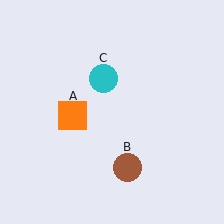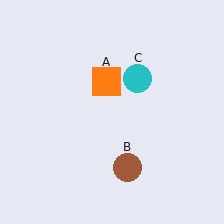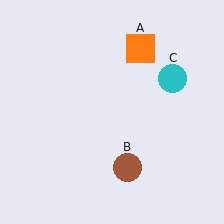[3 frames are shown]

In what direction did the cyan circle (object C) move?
The cyan circle (object C) moved right.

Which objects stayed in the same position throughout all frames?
Brown circle (object B) remained stationary.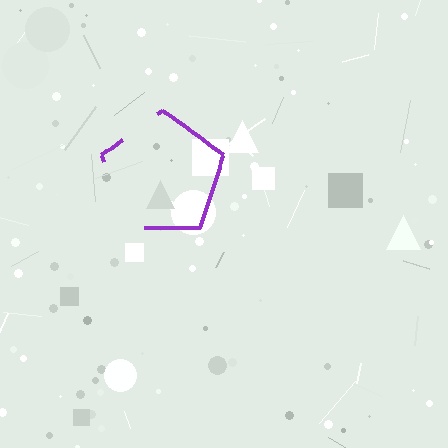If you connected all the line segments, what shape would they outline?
They would outline a pentagon.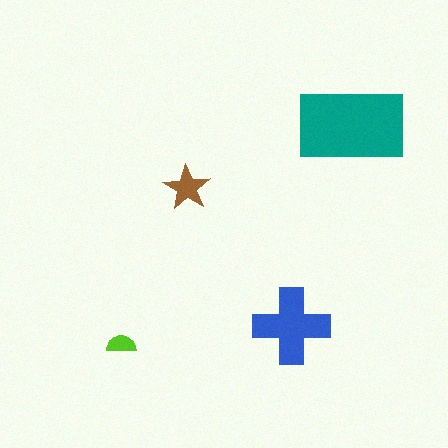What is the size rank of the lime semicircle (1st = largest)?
4th.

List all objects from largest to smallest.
The teal rectangle, the blue cross, the brown star, the lime semicircle.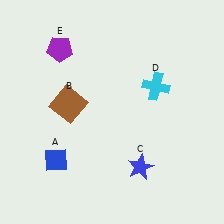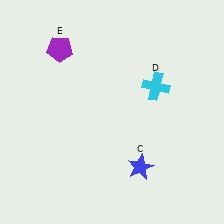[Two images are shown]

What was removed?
The blue diamond (A), the brown square (B) were removed in Image 2.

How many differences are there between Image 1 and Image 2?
There are 2 differences between the two images.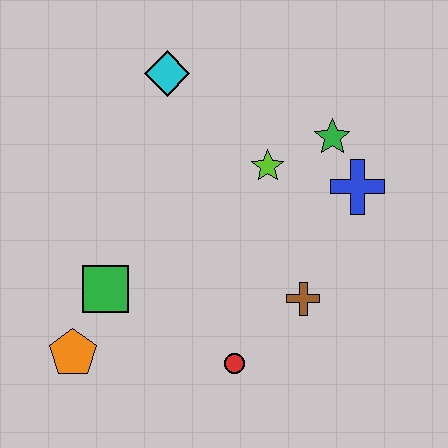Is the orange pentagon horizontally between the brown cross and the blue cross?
No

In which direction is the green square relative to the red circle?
The green square is to the left of the red circle.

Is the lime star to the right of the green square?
Yes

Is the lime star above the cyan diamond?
No